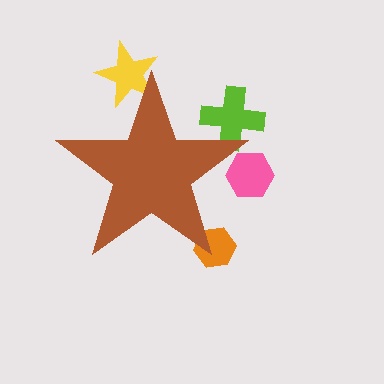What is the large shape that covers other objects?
A brown star.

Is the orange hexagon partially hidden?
Yes, the orange hexagon is partially hidden behind the brown star.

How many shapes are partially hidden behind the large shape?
4 shapes are partially hidden.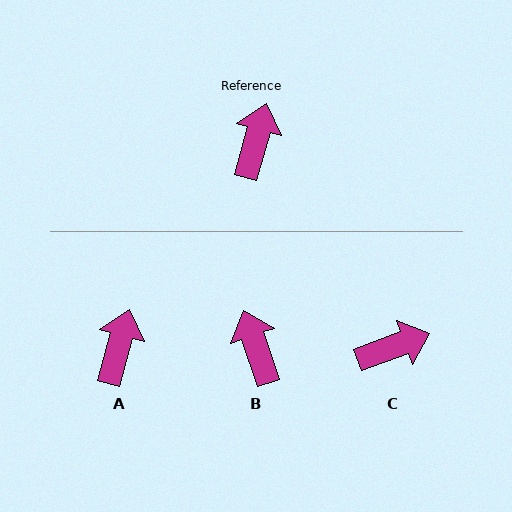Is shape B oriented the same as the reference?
No, it is off by about 34 degrees.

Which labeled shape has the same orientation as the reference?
A.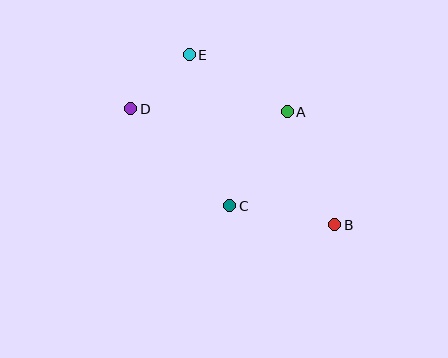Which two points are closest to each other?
Points D and E are closest to each other.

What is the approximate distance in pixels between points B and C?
The distance between B and C is approximately 107 pixels.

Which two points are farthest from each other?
Points B and D are farthest from each other.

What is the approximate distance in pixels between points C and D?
The distance between C and D is approximately 138 pixels.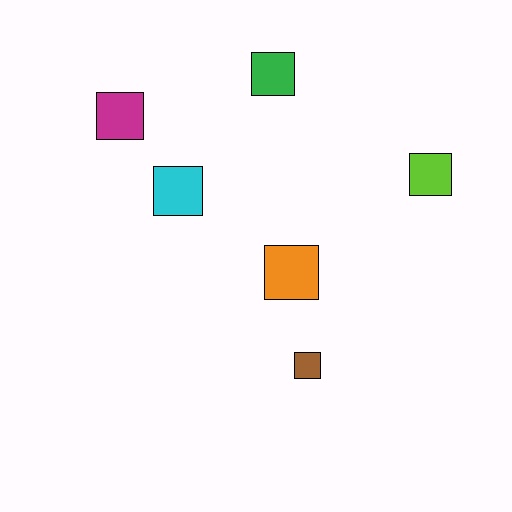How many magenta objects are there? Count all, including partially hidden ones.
There is 1 magenta object.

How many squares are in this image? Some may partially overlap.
There are 6 squares.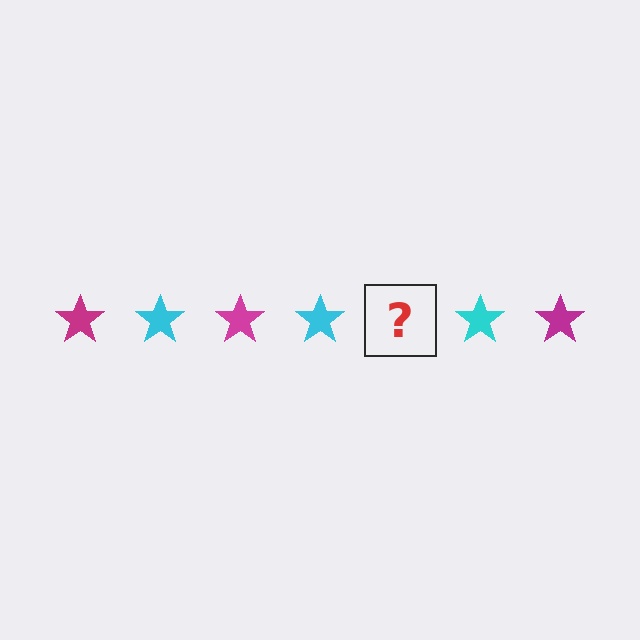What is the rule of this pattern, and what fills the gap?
The rule is that the pattern cycles through magenta, cyan stars. The gap should be filled with a magenta star.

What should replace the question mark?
The question mark should be replaced with a magenta star.